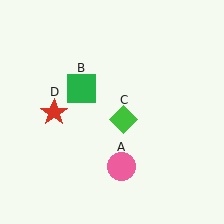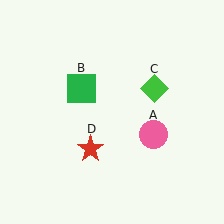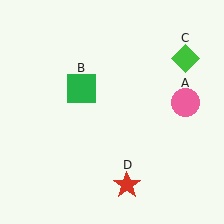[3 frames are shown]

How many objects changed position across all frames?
3 objects changed position: pink circle (object A), green diamond (object C), red star (object D).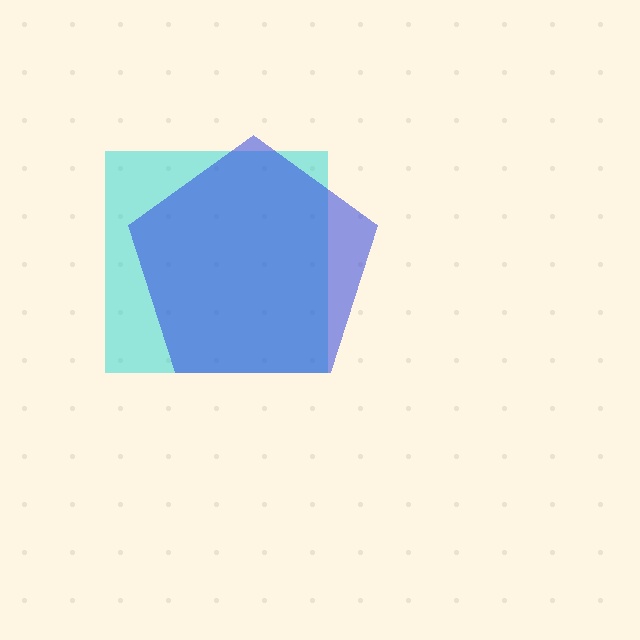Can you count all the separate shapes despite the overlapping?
Yes, there are 2 separate shapes.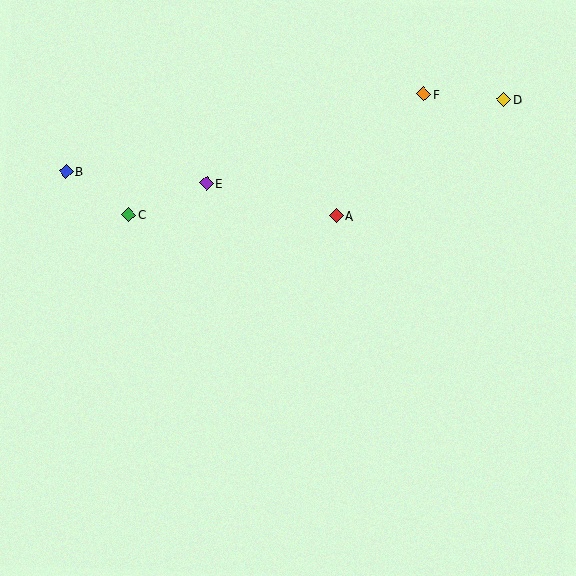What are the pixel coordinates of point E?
Point E is at (207, 183).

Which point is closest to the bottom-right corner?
Point A is closest to the bottom-right corner.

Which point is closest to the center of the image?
Point A at (336, 216) is closest to the center.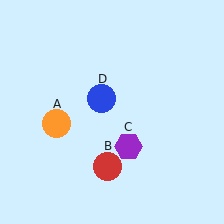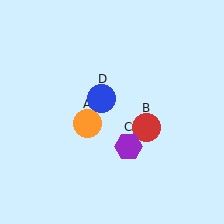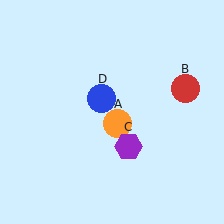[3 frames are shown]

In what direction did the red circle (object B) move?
The red circle (object B) moved up and to the right.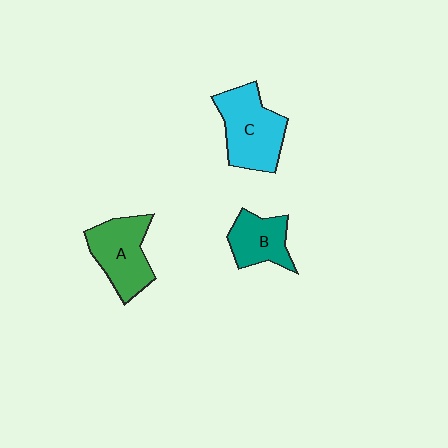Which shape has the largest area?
Shape C (cyan).